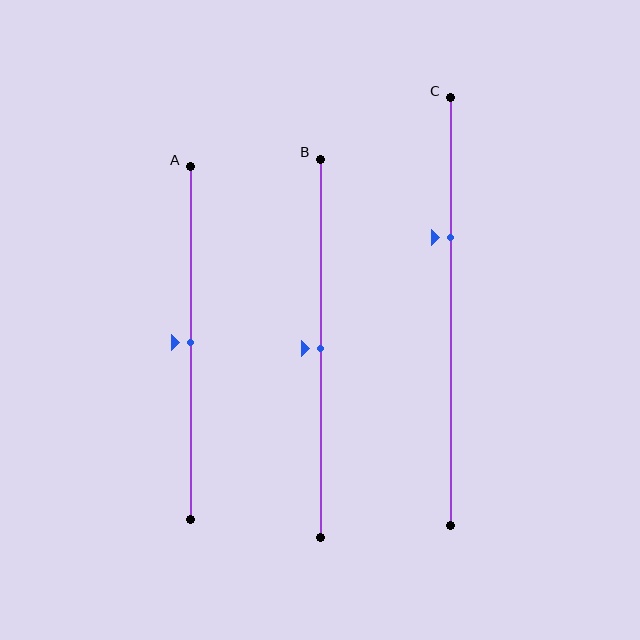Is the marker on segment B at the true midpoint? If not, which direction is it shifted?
Yes, the marker on segment B is at the true midpoint.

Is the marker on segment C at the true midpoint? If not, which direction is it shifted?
No, the marker on segment C is shifted upward by about 17% of the segment length.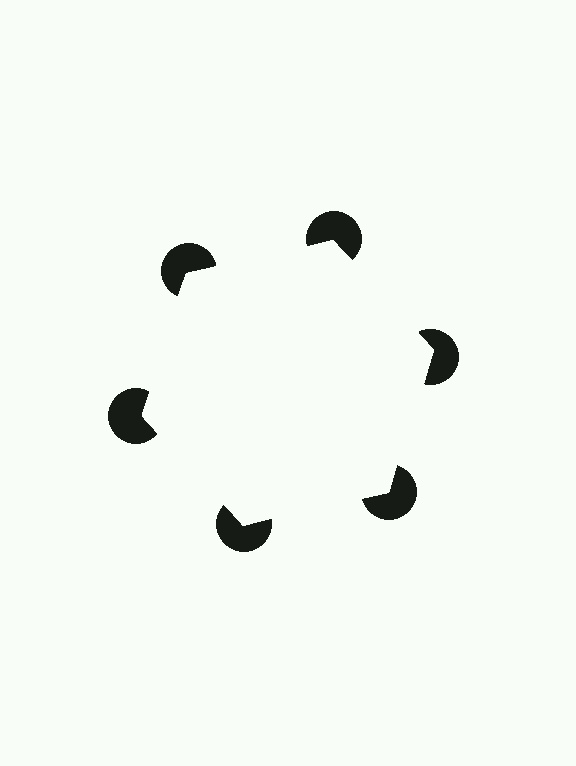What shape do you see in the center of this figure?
An illusory hexagon — its edges are inferred from the aligned wedge cuts in the pac-man discs, not physically drawn.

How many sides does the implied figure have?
6 sides.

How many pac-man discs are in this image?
There are 6 — one at each vertex of the illusory hexagon.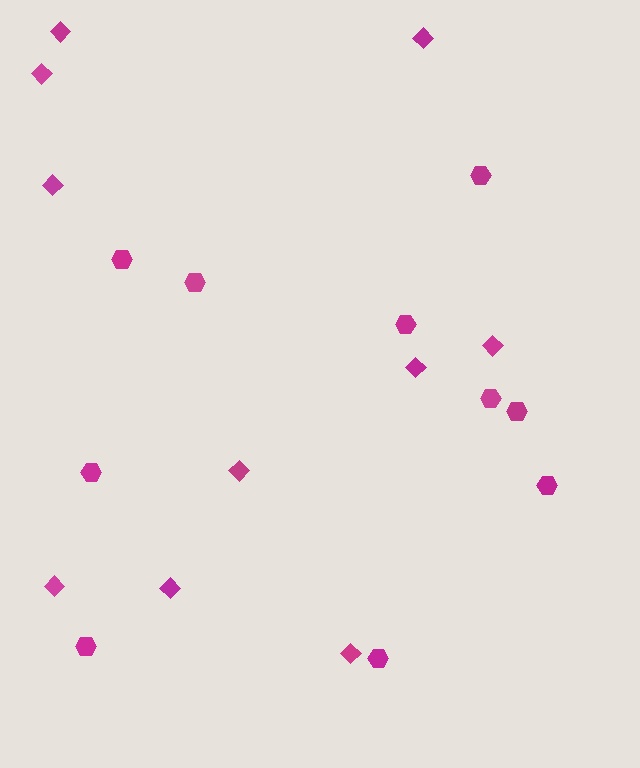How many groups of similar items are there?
There are 2 groups: one group of hexagons (10) and one group of diamonds (10).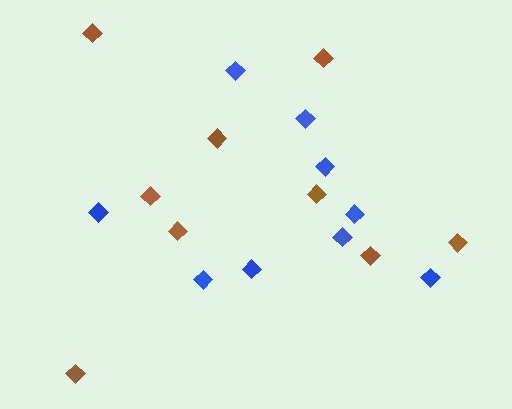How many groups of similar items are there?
There are 2 groups: one group of brown diamonds (9) and one group of blue diamonds (9).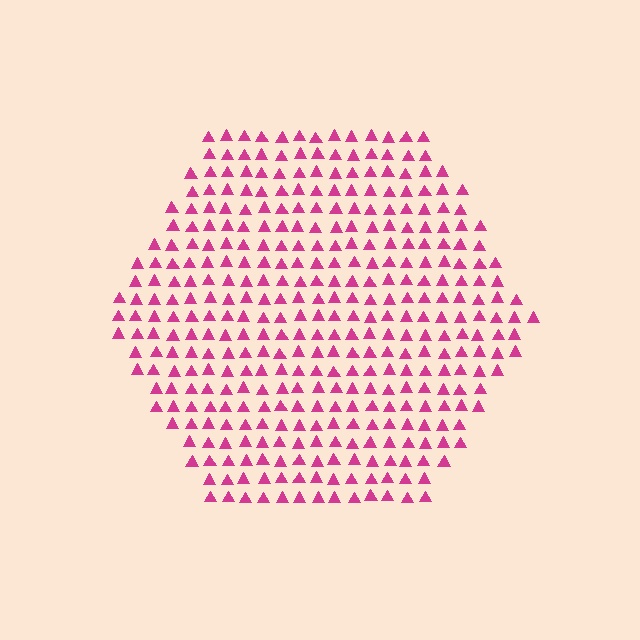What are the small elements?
The small elements are triangles.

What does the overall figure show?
The overall figure shows a hexagon.